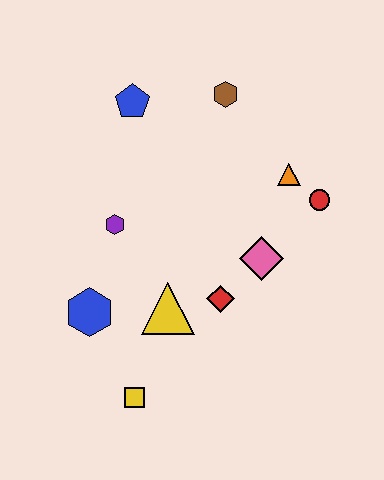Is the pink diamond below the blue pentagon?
Yes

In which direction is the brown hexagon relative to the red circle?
The brown hexagon is above the red circle.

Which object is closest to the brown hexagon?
The blue pentagon is closest to the brown hexagon.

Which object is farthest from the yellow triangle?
The brown hexagon is farthest from the yellow triangle.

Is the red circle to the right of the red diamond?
Yes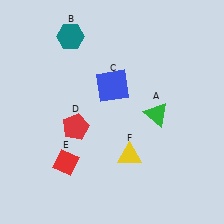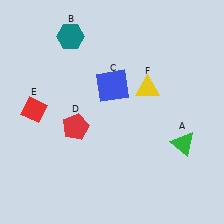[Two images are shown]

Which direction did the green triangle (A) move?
The green triangle (A) moved down.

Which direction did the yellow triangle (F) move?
The yellow triangle (F) moved up.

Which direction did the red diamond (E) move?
The red diamond (E) moved up.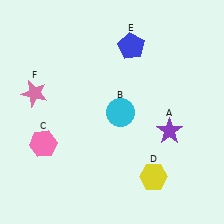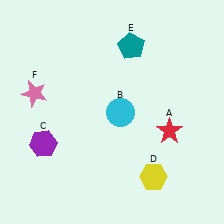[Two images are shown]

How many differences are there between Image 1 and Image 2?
There are 3 differences between the two images.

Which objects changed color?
A changed from purple to red. C changed from pink to purple. E changed from blue to teal.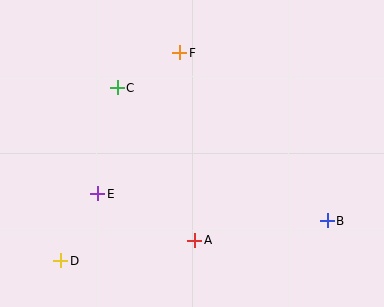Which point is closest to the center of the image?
Point A at (195, 240) is closest to the center.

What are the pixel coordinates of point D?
Point D is at (61, 261).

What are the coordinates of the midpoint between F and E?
The midpoint between F and E is at (139, 123).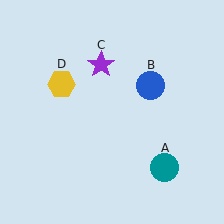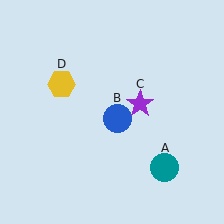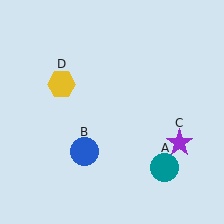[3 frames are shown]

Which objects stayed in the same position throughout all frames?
Teal circle (object A) and yellow hexagon (object D) remained stationary.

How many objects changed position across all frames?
2 objects changed position: blue circle (object B), purple star (object C).